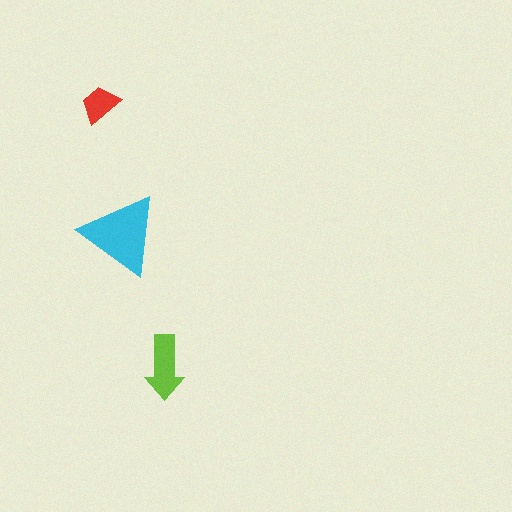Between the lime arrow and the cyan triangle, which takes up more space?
The cyan triangle.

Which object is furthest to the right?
The lime arrow is rightmost.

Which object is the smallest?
The red trapezoid.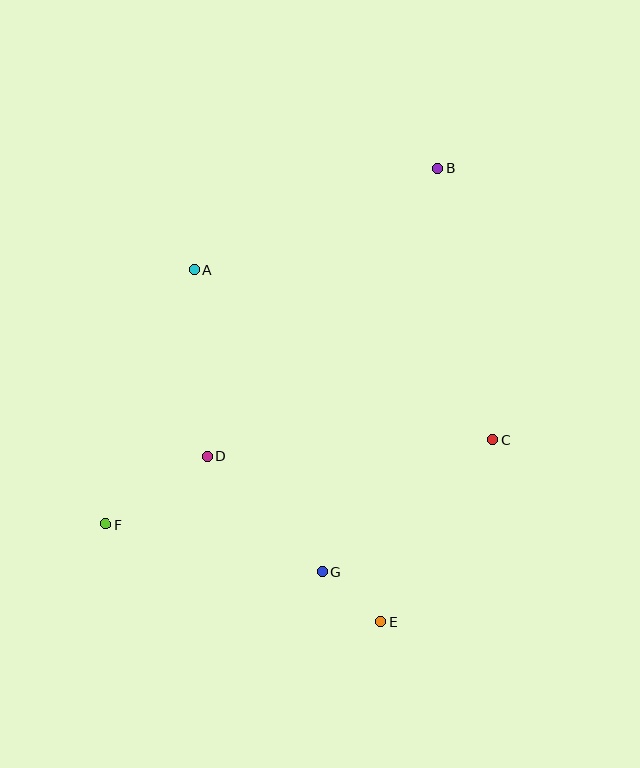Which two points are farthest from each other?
Points B and F are farthest from each other.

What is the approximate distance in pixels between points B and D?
The distance between B and D is approximately 369 pixels.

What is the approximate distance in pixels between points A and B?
The distance between A and B is approximately 263 pixels.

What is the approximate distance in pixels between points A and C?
The distance between A and C is approximately 343 pixels.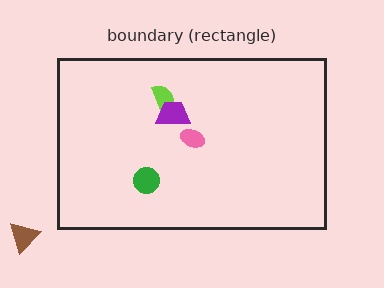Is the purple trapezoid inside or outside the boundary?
Inside.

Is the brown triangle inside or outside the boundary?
Outside.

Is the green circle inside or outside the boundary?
Inside.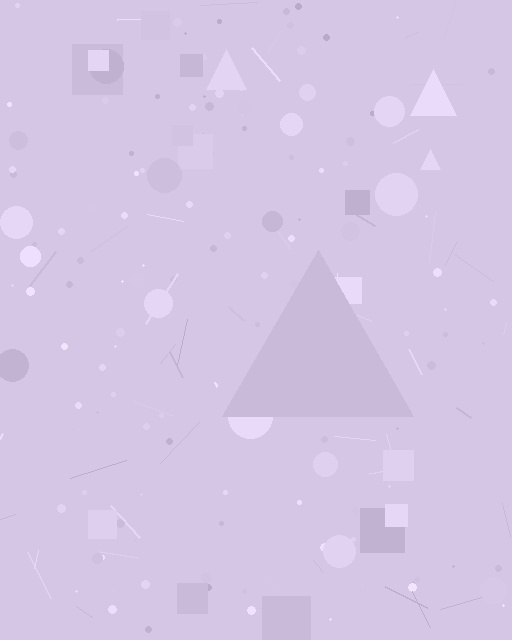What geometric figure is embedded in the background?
A triangle is embedded in the background.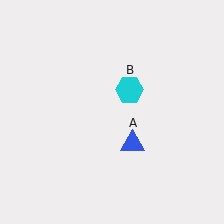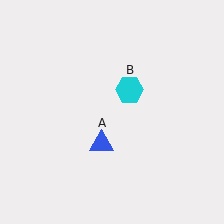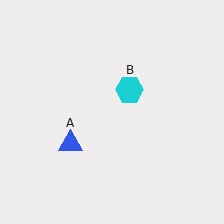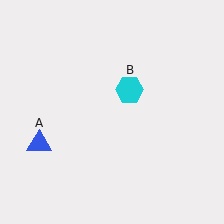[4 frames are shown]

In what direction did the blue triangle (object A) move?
The blue triangle (object A) moved left.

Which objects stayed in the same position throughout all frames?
Cyan hexagon (object B) remained stationary.